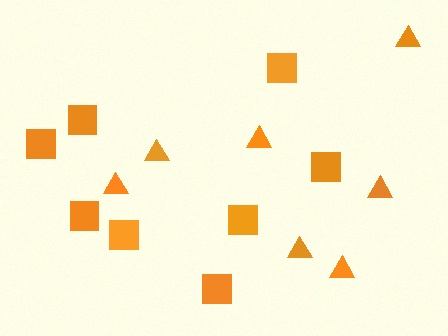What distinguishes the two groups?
There are 2 groups: one group of triangles (7) and one group of squares (8).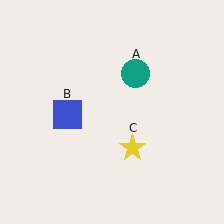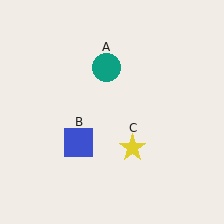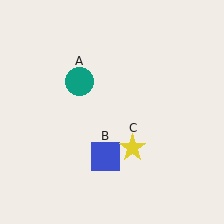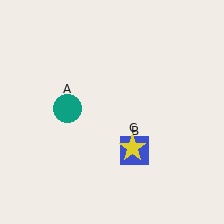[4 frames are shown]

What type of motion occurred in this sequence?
The teal circle (object A), blue square (object B) rotated counterclockwise around the center of the scene.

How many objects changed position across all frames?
2 objects changed position: teal circle (object A), blue square (object B).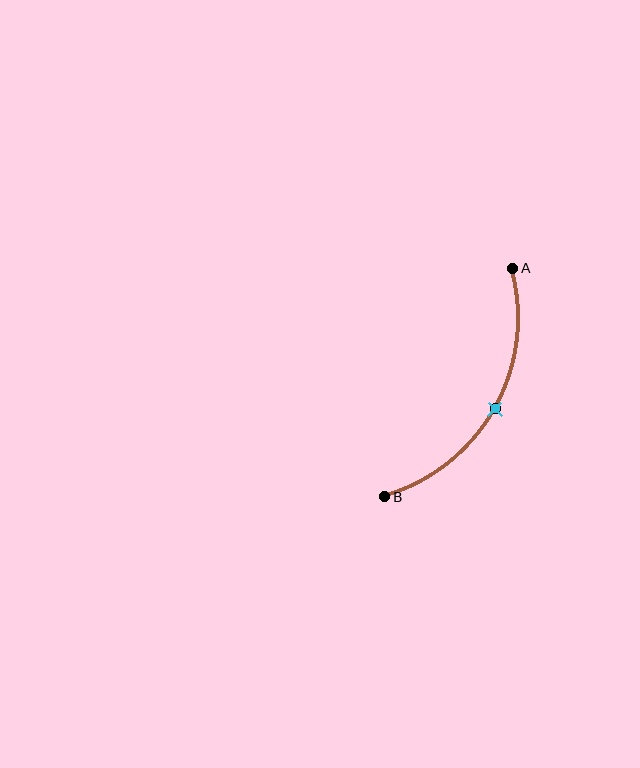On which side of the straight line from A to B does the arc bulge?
The arc bulges to the right of the straight line connecting A and B.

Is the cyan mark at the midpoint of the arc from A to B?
Yes. The cyan mark lies on the arc at equal arc-length from both A and B — it is the arc midpoint.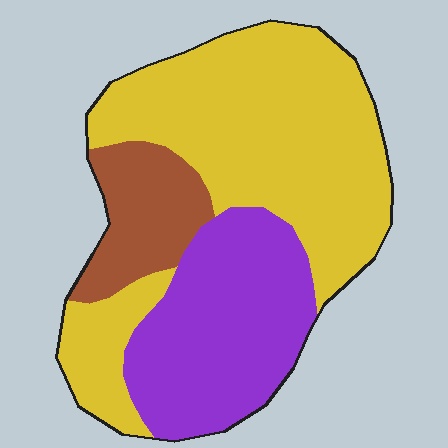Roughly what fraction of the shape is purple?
Purple covers around 30% of the shape.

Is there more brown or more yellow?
Yellow.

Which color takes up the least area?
Brown, at roughly 15%.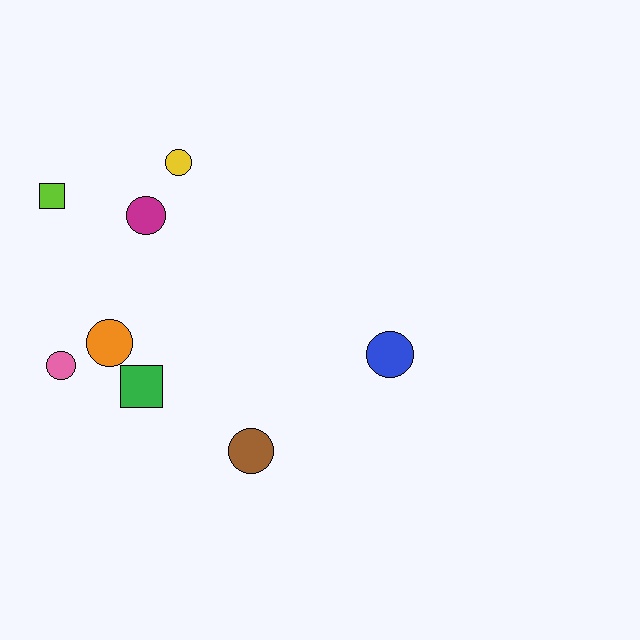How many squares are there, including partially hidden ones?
There are 2 squares.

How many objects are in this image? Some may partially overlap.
There are 8 objects.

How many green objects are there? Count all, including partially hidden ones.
There is 1 green object.